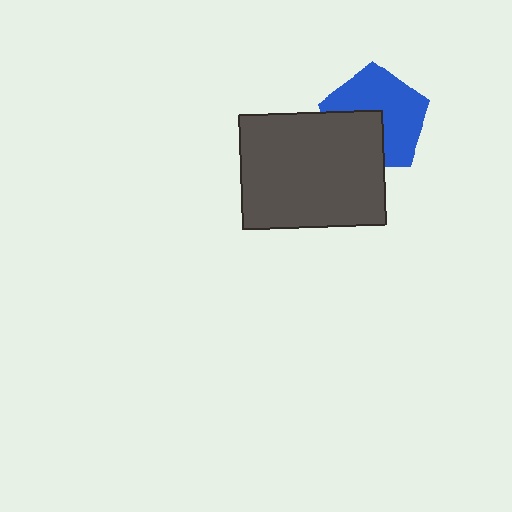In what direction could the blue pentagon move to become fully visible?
The blue pentagon could move toward the upper-right. That would shift it out from behind the dark gray rectangle entirely.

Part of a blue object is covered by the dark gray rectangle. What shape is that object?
It is a pentagon.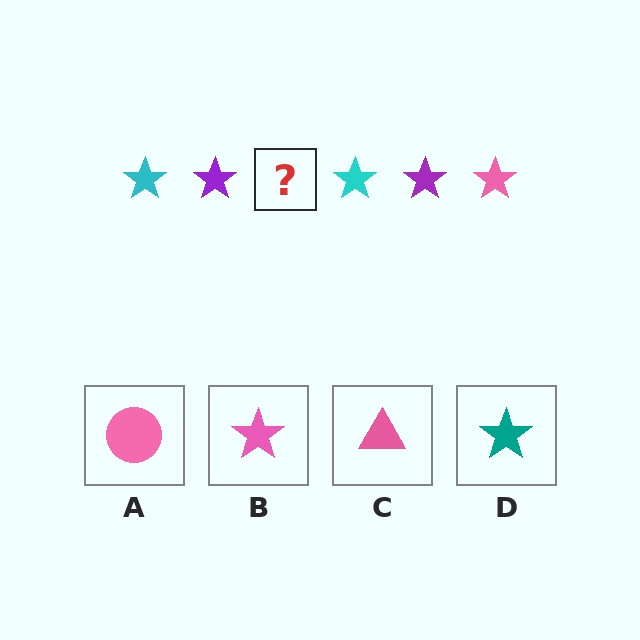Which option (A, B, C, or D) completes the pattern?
B.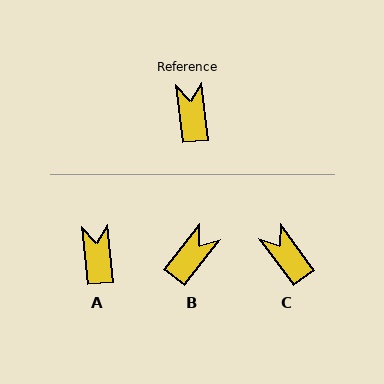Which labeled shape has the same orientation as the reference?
A.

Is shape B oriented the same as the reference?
No, it is off by about 43 degrees.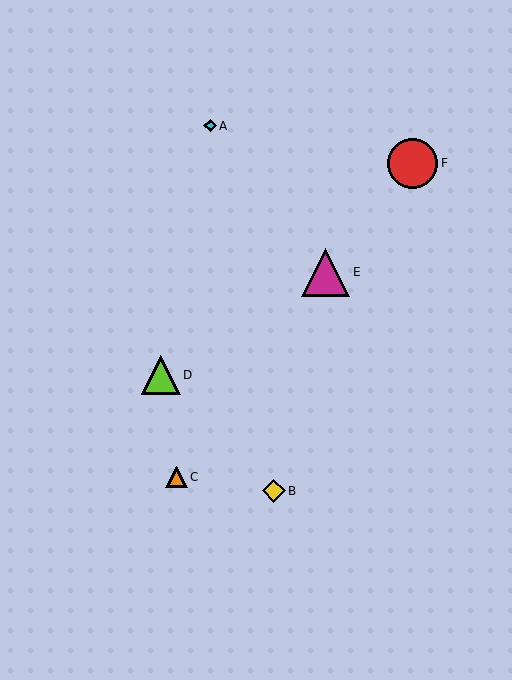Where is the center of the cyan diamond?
The center of the cyan diamond is at (210, 126).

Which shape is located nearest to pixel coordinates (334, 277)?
The magenta triangle (labeled E) at (326, 272) is nearest to that location.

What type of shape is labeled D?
Shape D is a lime triangle.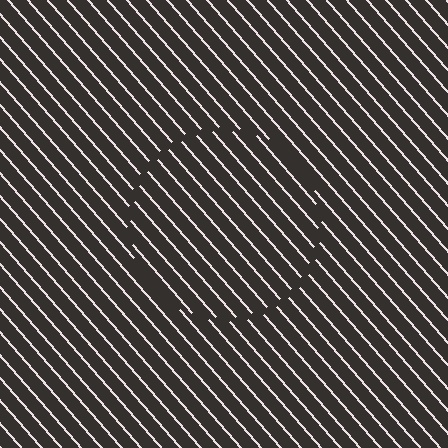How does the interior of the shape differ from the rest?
The interior of the shape contains the same grating, shifted by half a period — the contour is defined by the phase discontinuity where line-ends from the inner and outer gratings abut.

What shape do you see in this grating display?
An illusory circle. The interior of the shape contains the same grating, shifted by half a period — the contour is defined by the phase discontinuity where line-ends from the inner and outer gratings abut.